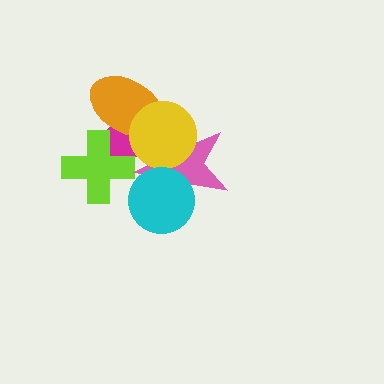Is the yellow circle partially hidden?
No, no other shape covers it.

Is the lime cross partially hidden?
Yes, it is partially covered by another shape.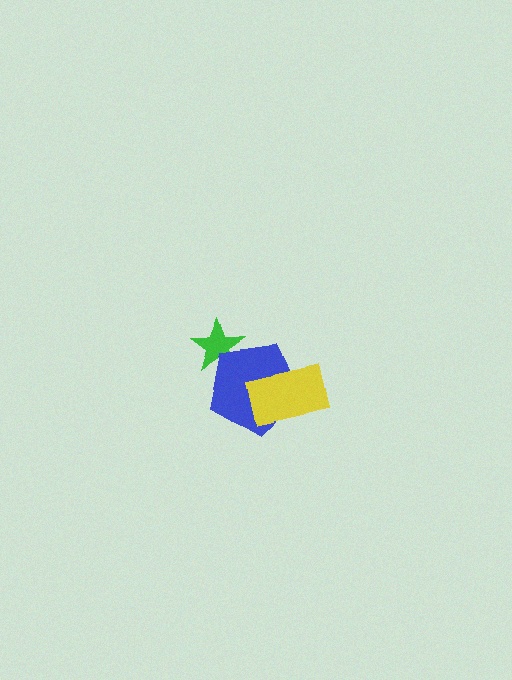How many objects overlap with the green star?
1 object overlaps with the green star.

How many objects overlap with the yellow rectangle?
1 object overlaps with the yellow rectangle.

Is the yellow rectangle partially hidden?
No, no other shape covers it.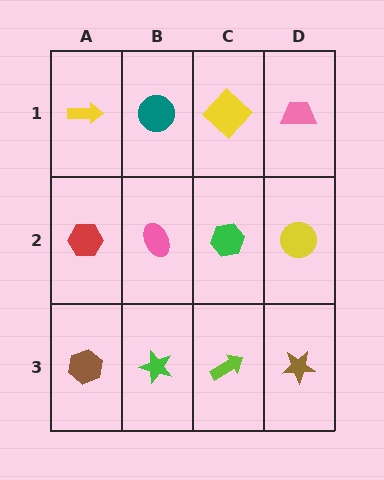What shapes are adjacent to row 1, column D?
A yellow circle (row 2, column D), a yellow diamond (row 1, column C).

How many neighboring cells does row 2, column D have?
3.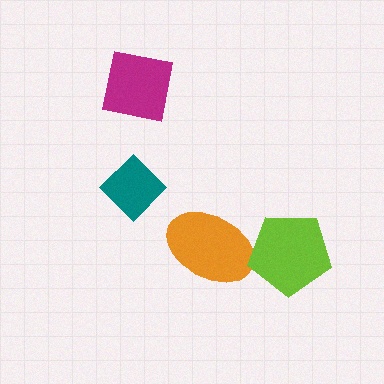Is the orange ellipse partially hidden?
Yes, it is partially covered by another shape.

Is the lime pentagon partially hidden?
No, no other shape covers it.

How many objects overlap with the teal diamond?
0 objects overlap with the teal diamond.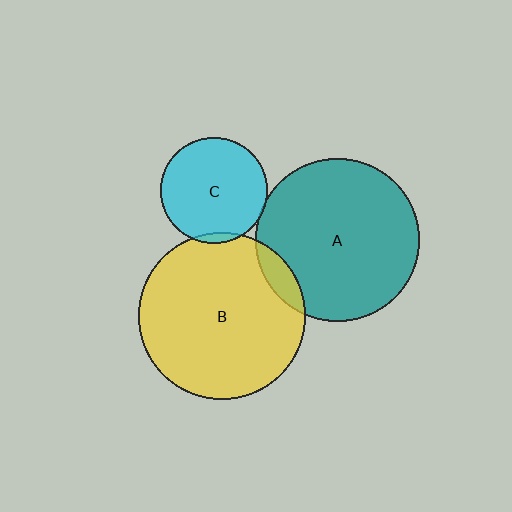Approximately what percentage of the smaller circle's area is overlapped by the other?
Approximately 5%.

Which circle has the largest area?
Circle B (yellow).